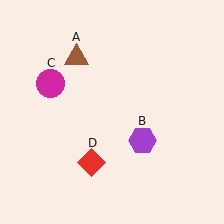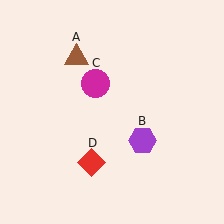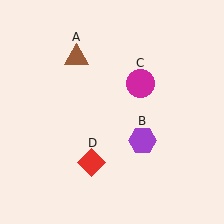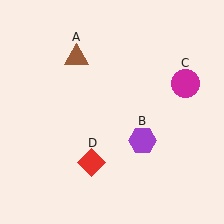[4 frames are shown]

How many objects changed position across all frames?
1 object changed position: magenta circle (object C).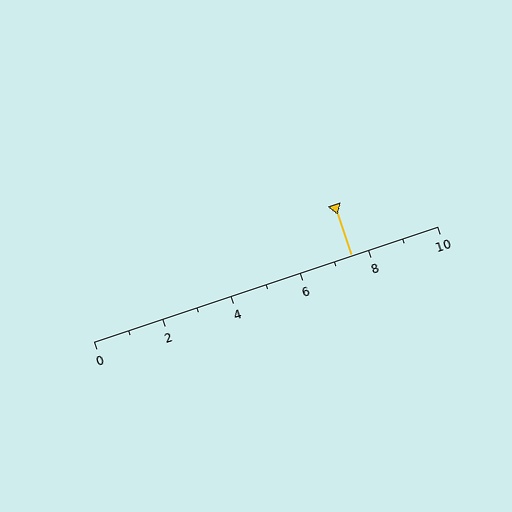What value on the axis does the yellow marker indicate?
The marker indicates approximately 7.5.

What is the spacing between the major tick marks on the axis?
The major ticks are spaced 2 apart.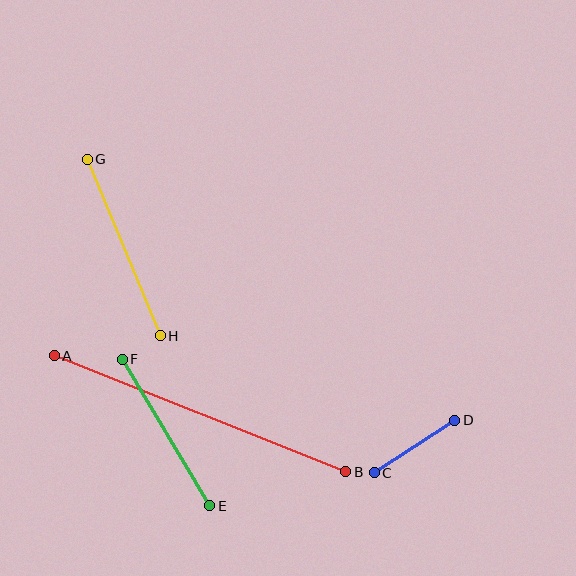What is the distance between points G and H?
The distance is approximately 191 pixels.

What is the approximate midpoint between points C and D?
The midpoint is at approximately (414, 446) pixels.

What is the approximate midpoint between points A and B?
The midpoint is at approximately (200, 414) pixels.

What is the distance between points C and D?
The distance is approximately 96 pixels.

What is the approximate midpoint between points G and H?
The midpoint is at approximately (124, 248) pixels.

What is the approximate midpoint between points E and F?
The midpoint is at approximately (166, 433) pixels.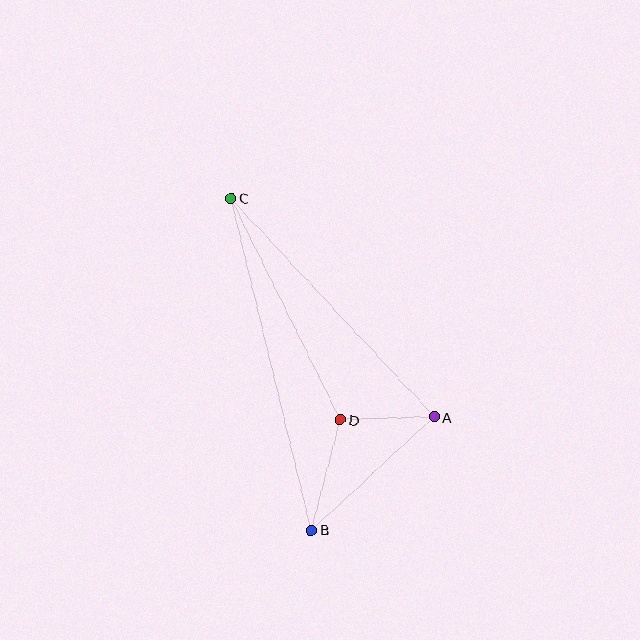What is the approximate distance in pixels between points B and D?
The distance between B and D is approximately 114 pixels.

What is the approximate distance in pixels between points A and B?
The distance between A and B is approximately 167 pixels.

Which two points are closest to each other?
Points A and D are closest to each other.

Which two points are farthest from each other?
Points B and C are farthest from each other.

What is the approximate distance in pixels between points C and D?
The distance between C and D is approximately 247 pixels.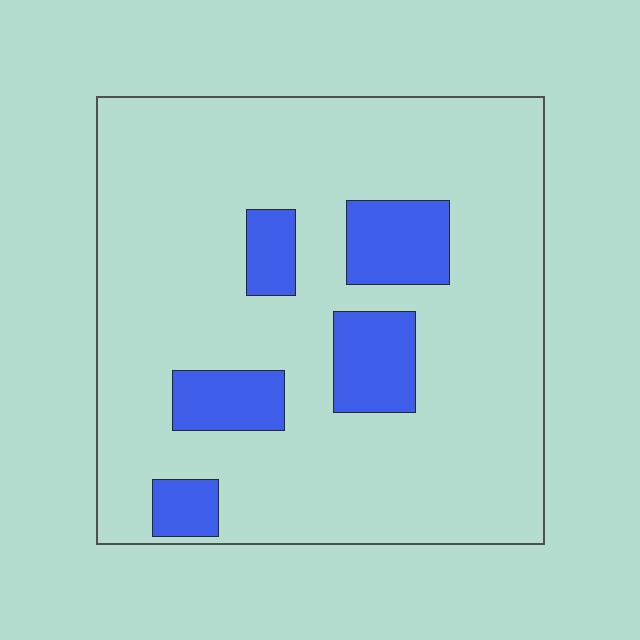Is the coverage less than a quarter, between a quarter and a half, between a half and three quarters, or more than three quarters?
Less than a quarter.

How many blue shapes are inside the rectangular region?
5.